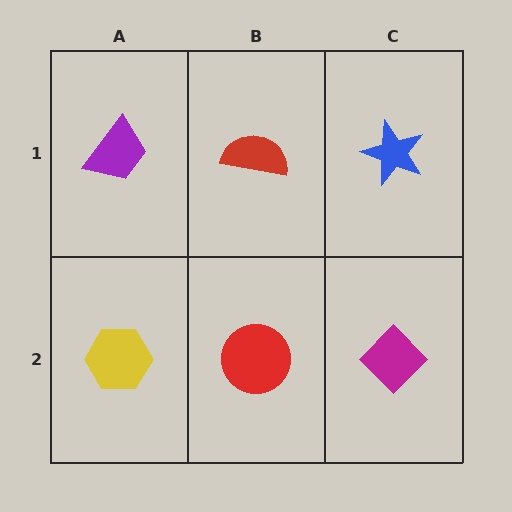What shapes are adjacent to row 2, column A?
A purple trapezoid (row 1, column A), a red circle (row 2, column B).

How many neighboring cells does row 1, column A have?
2.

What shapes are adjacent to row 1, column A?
A yellow hexagon (row 2, column A), a red semicircle (row 1, column B).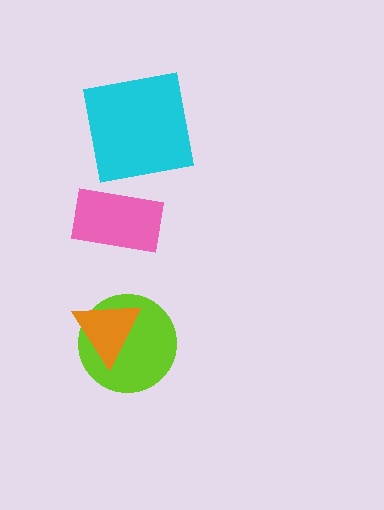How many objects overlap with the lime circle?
1 object overlaps with the lime circle.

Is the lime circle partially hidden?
Yes, it is partially covered by another shape.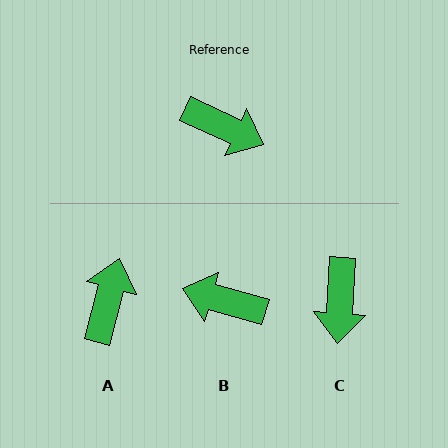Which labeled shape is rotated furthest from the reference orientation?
B, about 171 degrees away.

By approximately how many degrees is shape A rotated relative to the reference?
Approximately 100 degrees counter-clockwise.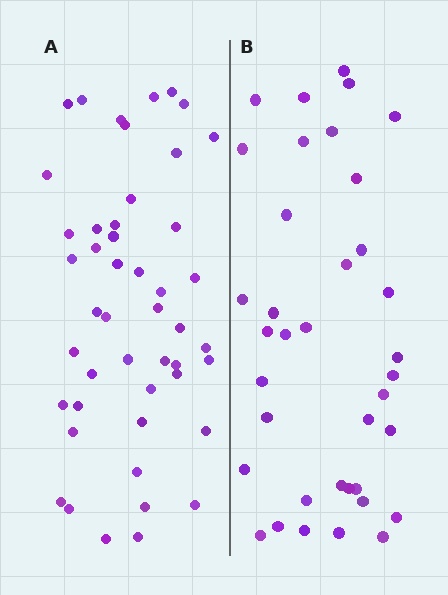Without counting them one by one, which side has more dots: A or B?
Region A (the left region) has more dots.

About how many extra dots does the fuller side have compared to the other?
Region A has roughly 10 or so more dots than region B.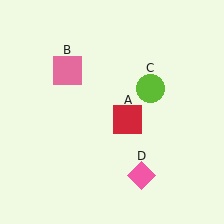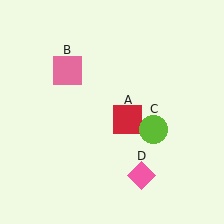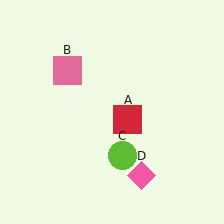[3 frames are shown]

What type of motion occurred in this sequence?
The lime circle (object C) rotated clockwise around the center of the scene.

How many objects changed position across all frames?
1 object changed position: lime circle (object C).